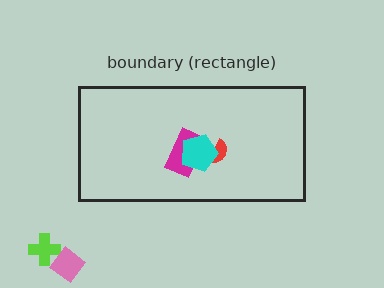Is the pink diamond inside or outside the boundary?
Outside.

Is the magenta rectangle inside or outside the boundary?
Inside.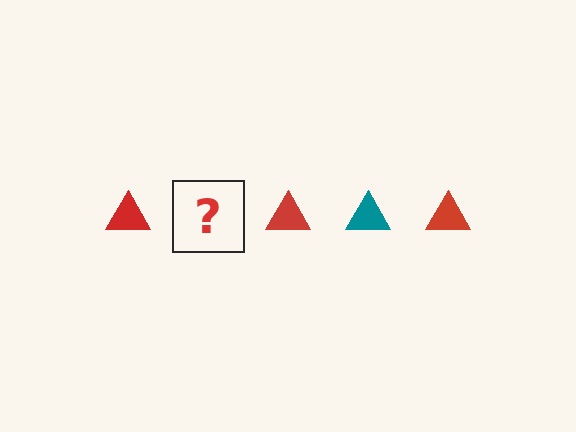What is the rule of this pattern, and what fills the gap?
The rule is that the pattern cycles through red, teal triangles. The gap should be filled with a teal triangle.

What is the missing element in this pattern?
The missing element is a teal triangle.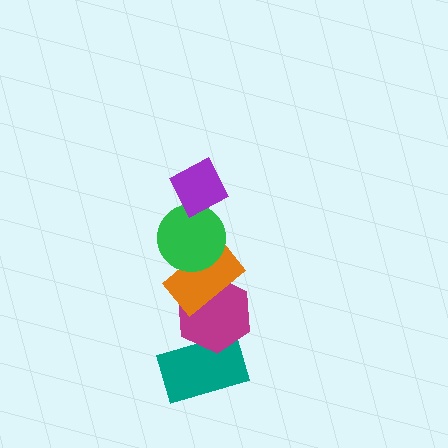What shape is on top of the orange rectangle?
The green circle is on top of the orange rectangle.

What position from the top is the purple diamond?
The purple diamond is 1st from the top.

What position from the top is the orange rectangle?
The orange rectangle is 3rd from the top.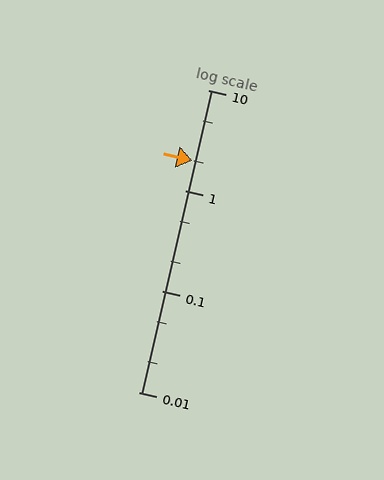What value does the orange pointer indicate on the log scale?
The pointer indicates approximately 2.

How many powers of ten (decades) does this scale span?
The scale spans 3 decades, from 0.01 to 10.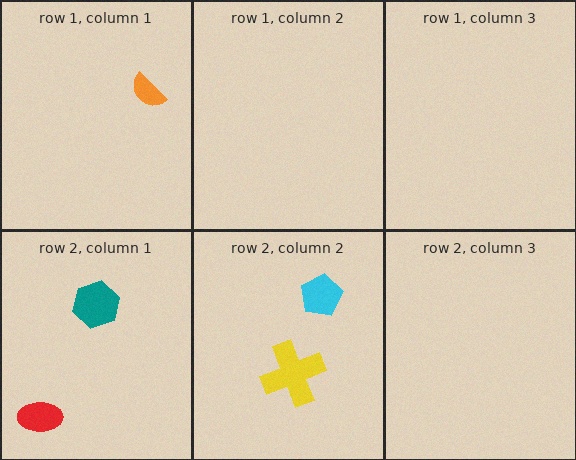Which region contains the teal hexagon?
The row 2, column 1 region.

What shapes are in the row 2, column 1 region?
The red ellipse, the teal hexagon.